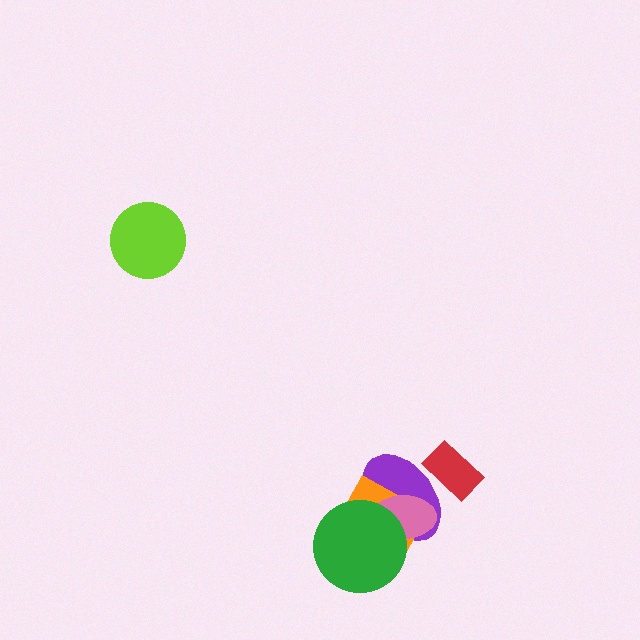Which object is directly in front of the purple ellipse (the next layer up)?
The orange square is directly in front of the purple ellipse.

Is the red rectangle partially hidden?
Yes, it is partially covered by another shape.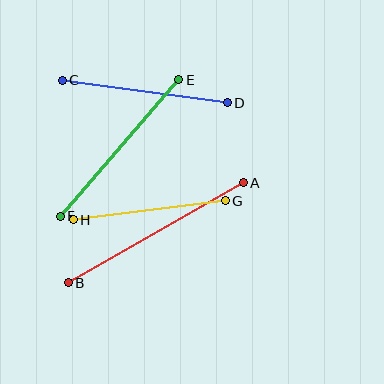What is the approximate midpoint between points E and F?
The midpoint is at approximately (120, 148) pixels.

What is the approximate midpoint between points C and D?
The midpoint is at approximately (145, 91) pixels.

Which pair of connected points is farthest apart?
Points A and B are farthest apart.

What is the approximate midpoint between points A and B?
The midpoint is at approximately (156, 233) pixels.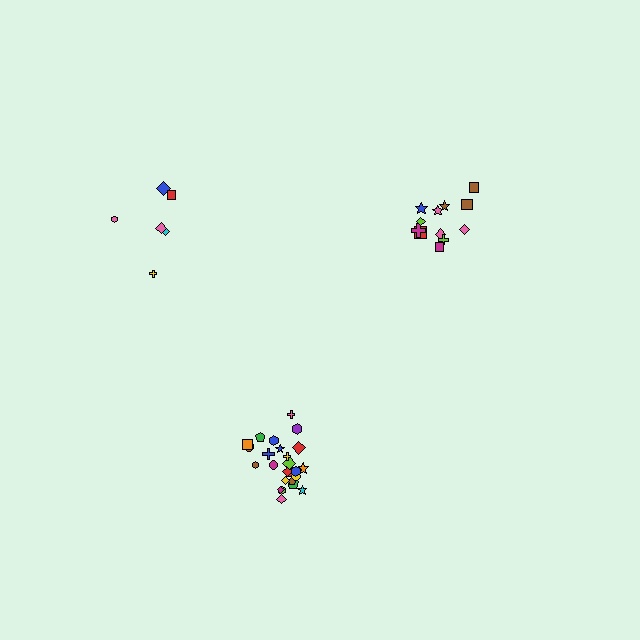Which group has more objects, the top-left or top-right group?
The top-right group.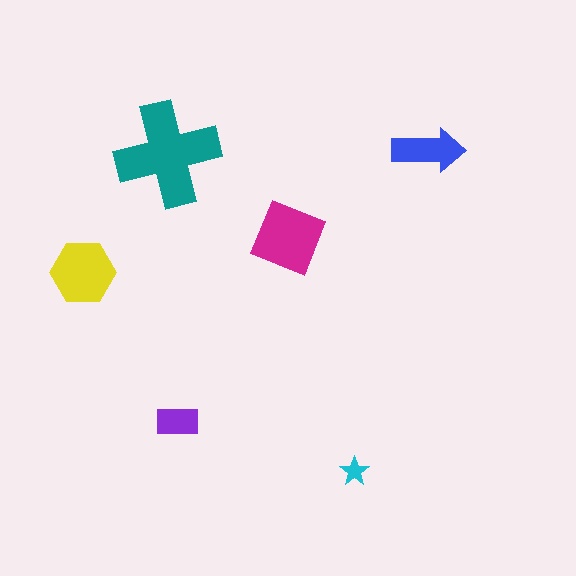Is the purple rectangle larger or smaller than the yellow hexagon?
Smaller.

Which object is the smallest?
The cyan star.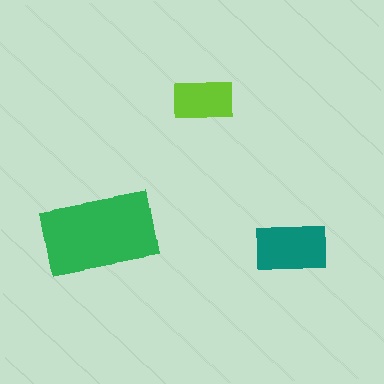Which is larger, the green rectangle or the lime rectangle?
The green one.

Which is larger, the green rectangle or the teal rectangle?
The green one.